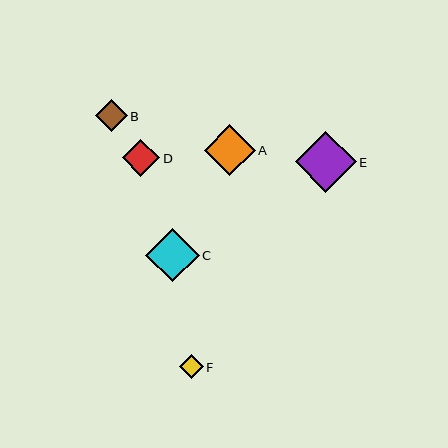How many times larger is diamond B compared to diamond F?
Diamond B is approximately 1.3 times the size of diamond F.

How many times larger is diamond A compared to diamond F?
Diamond A is approximately 2.1 times the size of diamond F.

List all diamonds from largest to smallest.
From largest to smallest: E, C, A, D, B, F.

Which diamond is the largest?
Diamond E is the largest with a size of approximately 60 pixels.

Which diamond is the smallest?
Diamond F is the smallest with a size of approximately 24 pixels.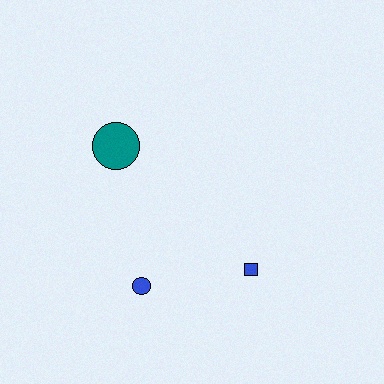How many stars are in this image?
There are no stars.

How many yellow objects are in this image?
There are no yellow objects.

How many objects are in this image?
There are 3 objects.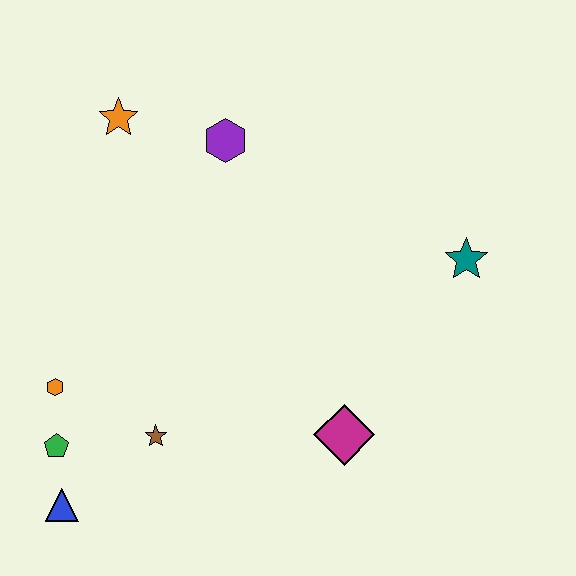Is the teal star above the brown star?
Yes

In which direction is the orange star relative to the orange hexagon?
The orange star is above the orange hexagon.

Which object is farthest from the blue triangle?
The teal star is farthest from the blue triangle.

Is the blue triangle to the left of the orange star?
Yes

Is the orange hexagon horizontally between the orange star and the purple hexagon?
No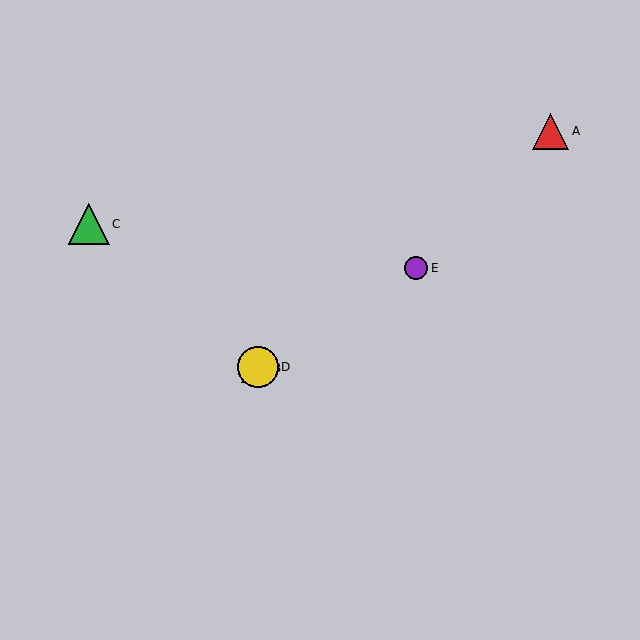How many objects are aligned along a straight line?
3 objects (B, D, E) are aligned along a straight line.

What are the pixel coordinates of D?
Object D is at (258, 367).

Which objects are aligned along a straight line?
Objects B, D, E are aligned along a straight line.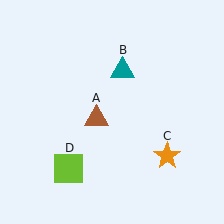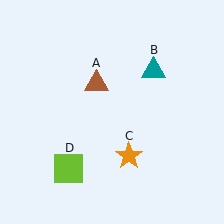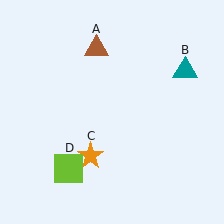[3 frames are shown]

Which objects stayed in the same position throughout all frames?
Lime square (object D) remained stationary.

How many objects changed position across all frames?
3 objects changed position: brown triangle (object A), teal triangle (object B), orange star (object C).